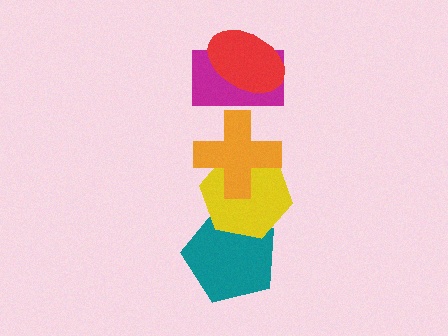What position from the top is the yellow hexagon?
The yellow hexagon is 4th from the top.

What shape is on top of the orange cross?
The magenta rectangle is on top of the orange cross.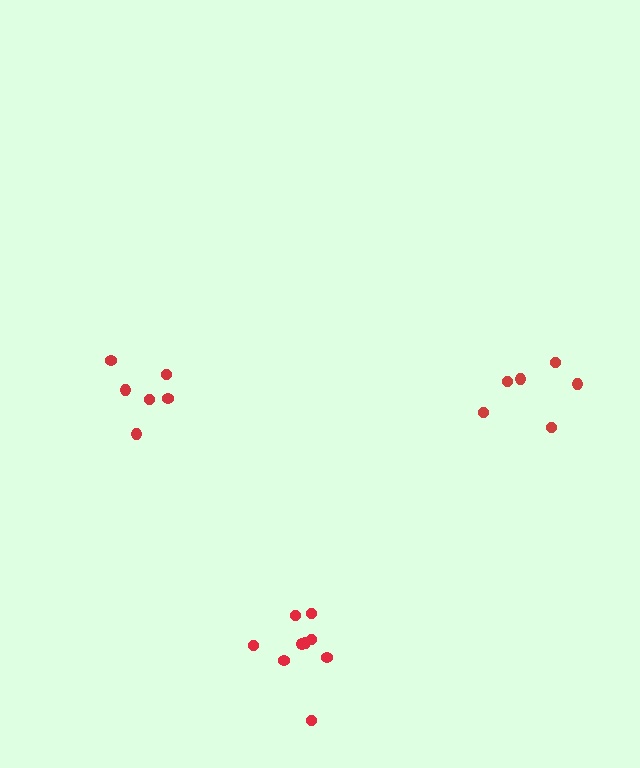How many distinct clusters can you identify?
There are 3 distinct clusters.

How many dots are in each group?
Group 1: 6 dots, Group 2: 6 dots, Group 3: 9 dots (21 total).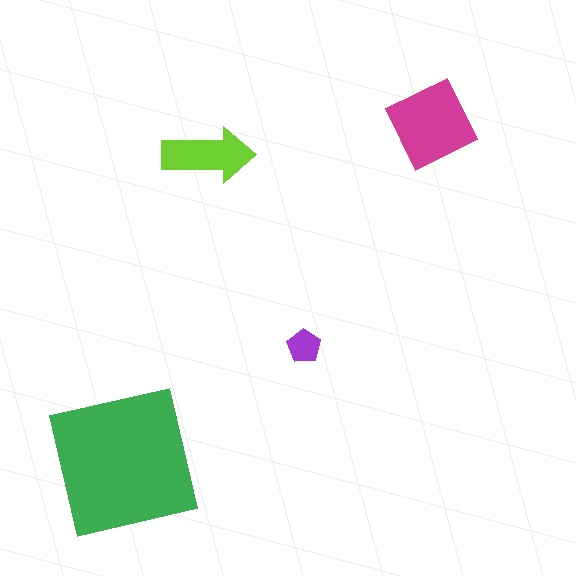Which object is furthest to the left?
The green square is leftmost.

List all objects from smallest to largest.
The purple pentagon, the lime arrow, the magenta diamond, the green square.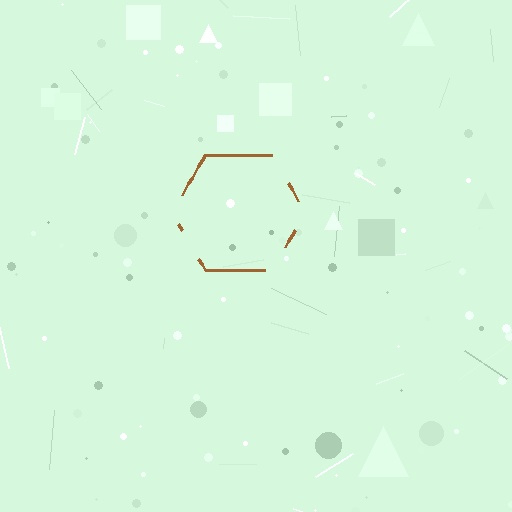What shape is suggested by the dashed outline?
The dashed outline suggests a hexagon.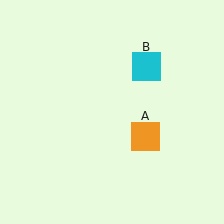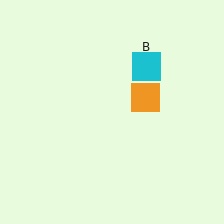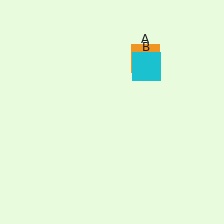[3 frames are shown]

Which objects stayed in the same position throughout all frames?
Cyan square (object B) remained stationary.